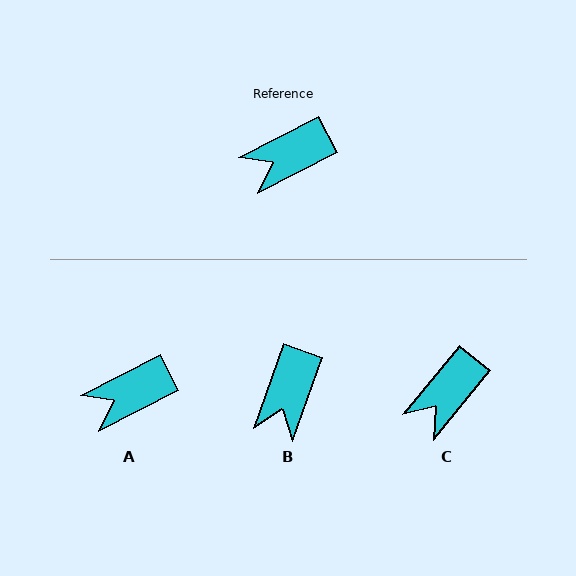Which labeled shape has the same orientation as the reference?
A.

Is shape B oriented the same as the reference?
No, it is off by about 43 degrees.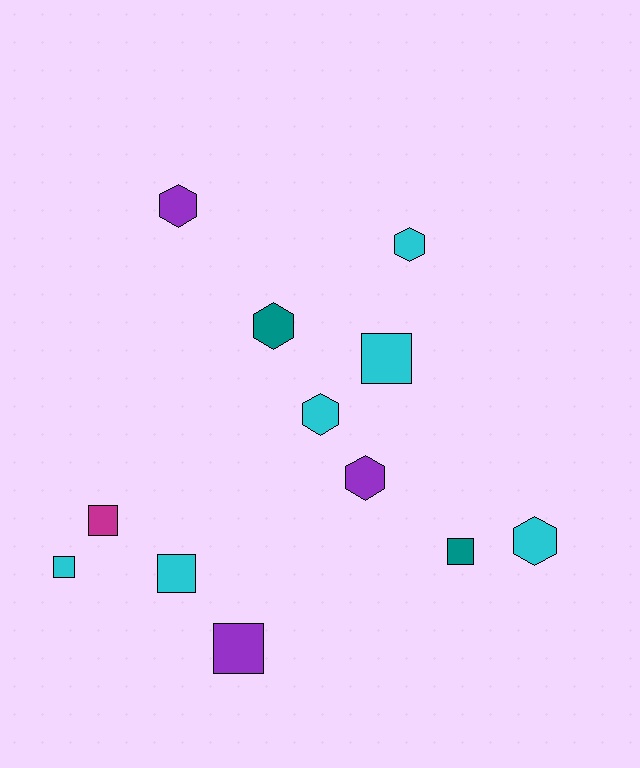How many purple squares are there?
There is 1 purple square.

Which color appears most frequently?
Cyan, with 6 objects.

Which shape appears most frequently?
Hexagon, with 6 objects.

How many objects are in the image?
There are 12 objects.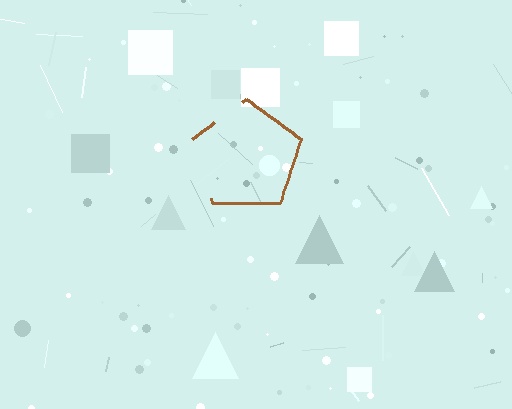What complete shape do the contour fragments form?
The contour fragments form a pentagon.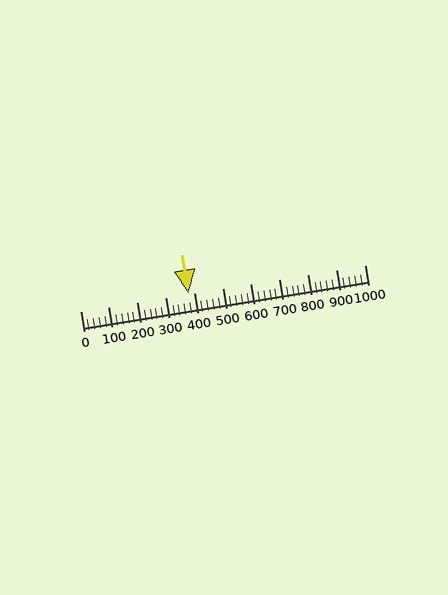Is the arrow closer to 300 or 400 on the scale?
The arrow is closer to 400.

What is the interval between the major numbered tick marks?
The major tick marks are spaced 100 units apart.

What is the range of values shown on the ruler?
The ruler shows values from 0 to 1000.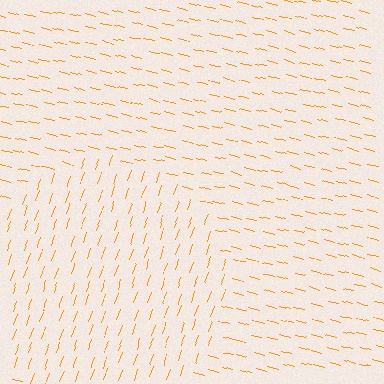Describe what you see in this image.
The image is filled with small orange line segments. A circle region in the image has lines oriented differently from the surrounding lines, creating a visible texture boundary.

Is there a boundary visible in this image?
Yes, there is a texture boundary formed by a change in line orientation.